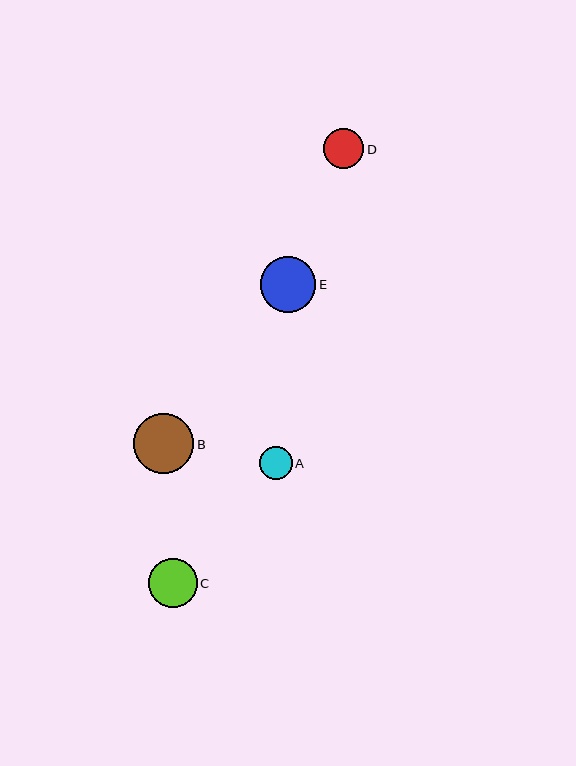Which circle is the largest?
Circle B is the largest with a size of approximately 60 pixels.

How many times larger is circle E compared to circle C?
Circle E is approximately 1.1 times the size of circle C.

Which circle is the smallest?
Circle A is the smallest with a size of approximately 33 pixels.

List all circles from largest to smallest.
From largest to smallest: B, E, C, D, A.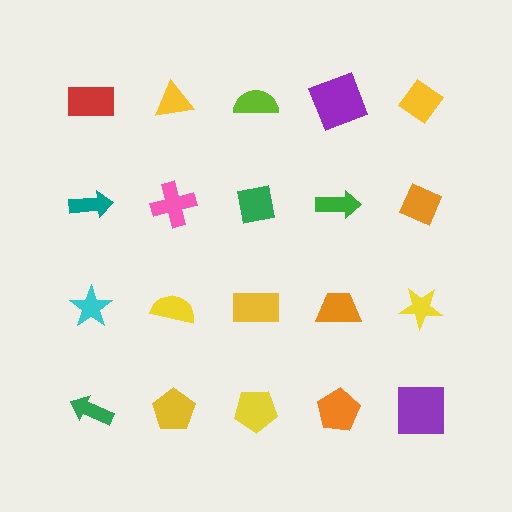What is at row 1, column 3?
A lime semicircle.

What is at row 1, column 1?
A red rectangle.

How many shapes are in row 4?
5 shapes.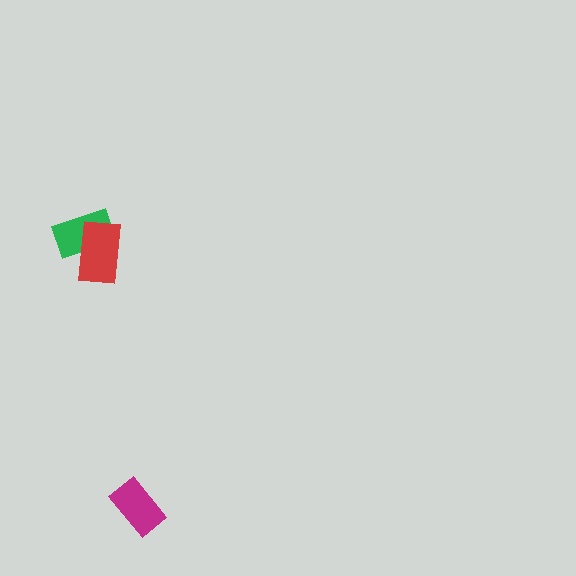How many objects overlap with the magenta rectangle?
0 objects overlap with the magenta rectangle.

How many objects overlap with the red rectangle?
1 object overlaps with the red rectangle.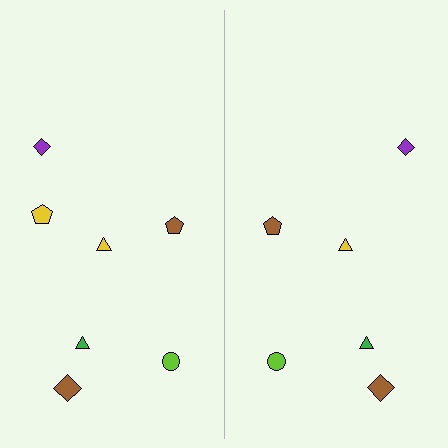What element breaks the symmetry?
A yellow pentagon is missing from the right side.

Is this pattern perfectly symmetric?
No, the pattern is not perfectly symmetric. A yellow pentagon is missing from the right side.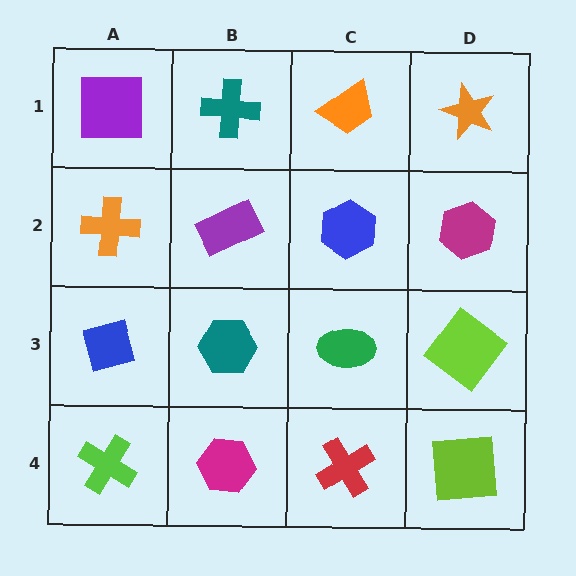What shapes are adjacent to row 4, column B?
A teal hexagon (row 3, column B), a lime cross (row 4, column A), a red cross (row 4, column C).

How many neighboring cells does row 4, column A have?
2.